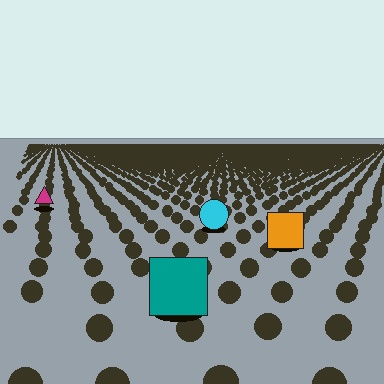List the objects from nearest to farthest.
From nearest to farthest: the teal square, the orange square, the cyan circle, the magenta triangle.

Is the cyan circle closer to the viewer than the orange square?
No. The orange square is closer — you can tell from the texture gradient: the ground texture is coarser near it.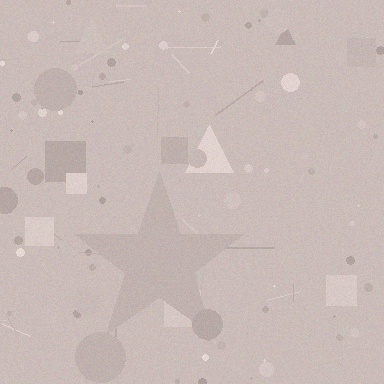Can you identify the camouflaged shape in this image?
The camouflaged shape is a star.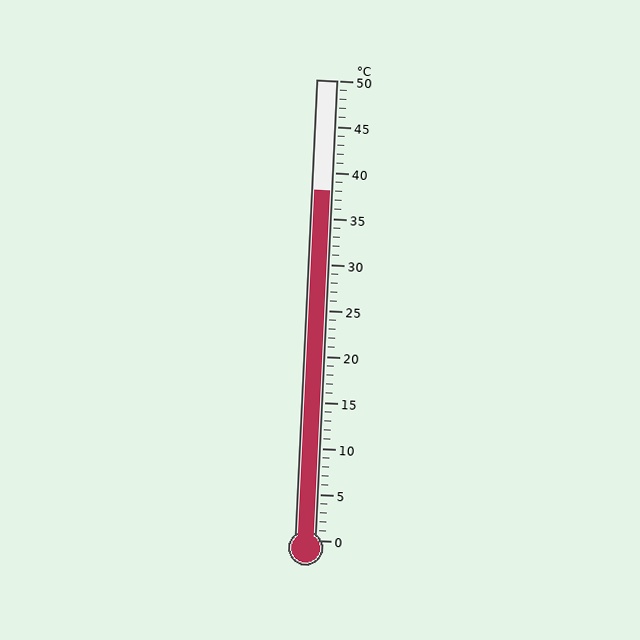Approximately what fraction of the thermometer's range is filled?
The thermometer is filled to approximately 75% of its range.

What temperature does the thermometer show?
The thermometer shows approximately 38°C.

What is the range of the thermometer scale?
The thermometer scale ranges from 0°C to 50°C.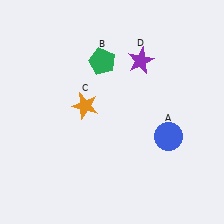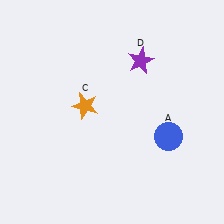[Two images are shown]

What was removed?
The green pentagon (B) was removed in Image 2.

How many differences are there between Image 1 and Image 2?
There is 1 difference between the two images.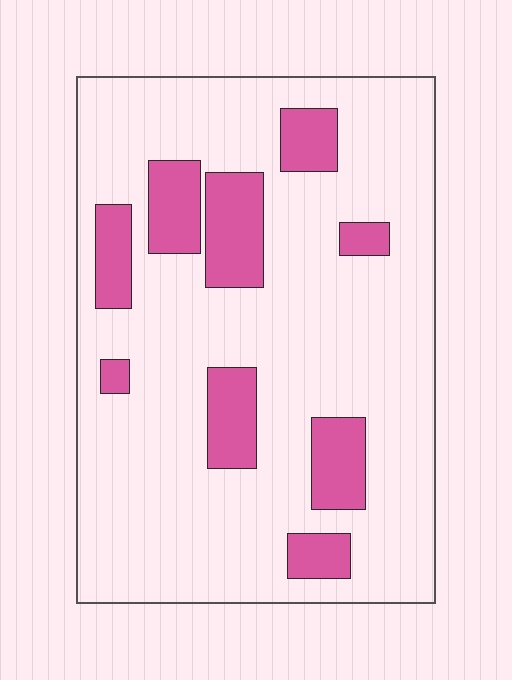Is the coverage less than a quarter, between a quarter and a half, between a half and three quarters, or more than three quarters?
Less than a quarter.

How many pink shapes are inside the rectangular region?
9.